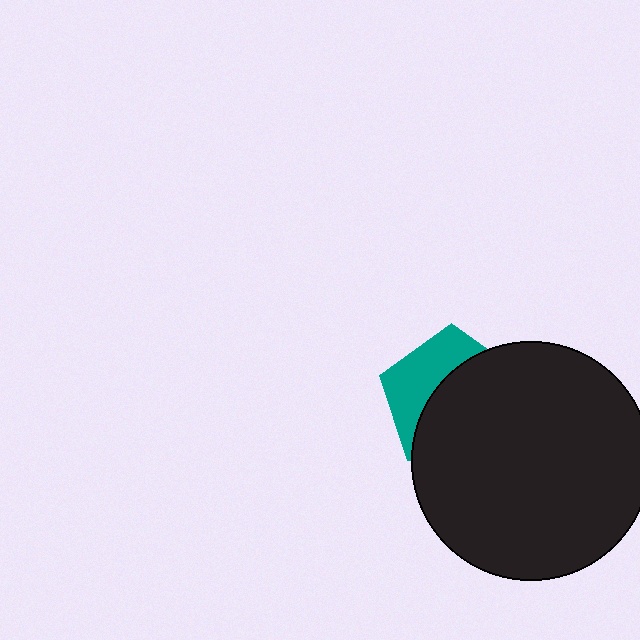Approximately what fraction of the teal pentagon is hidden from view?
Roughly 63% of the teal pentagon is hidden behind the black circle.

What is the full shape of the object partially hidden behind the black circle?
The partially hidden object is a teal pentagon.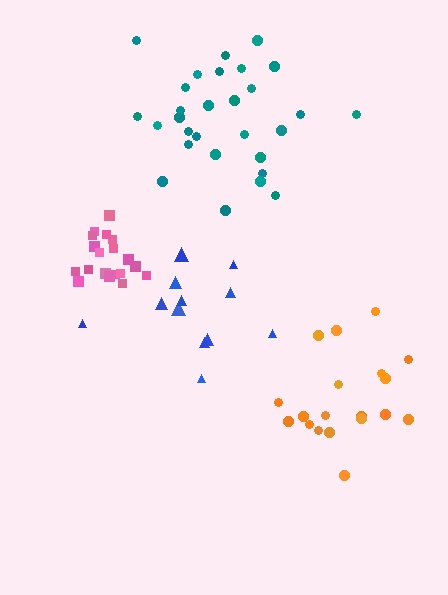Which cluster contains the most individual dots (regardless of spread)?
Teal (29).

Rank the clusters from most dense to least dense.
pink, teal, blue, orange.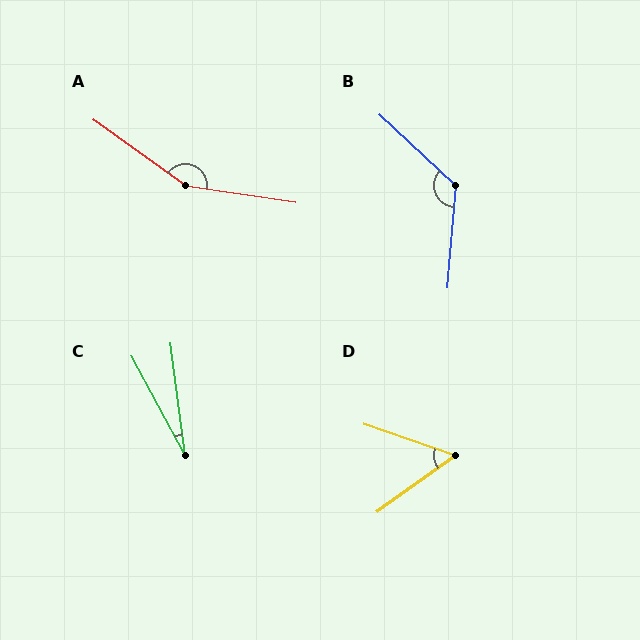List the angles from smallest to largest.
C (21°), D (55°), B (128°), A (153°).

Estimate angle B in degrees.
Approximately 128 degrees.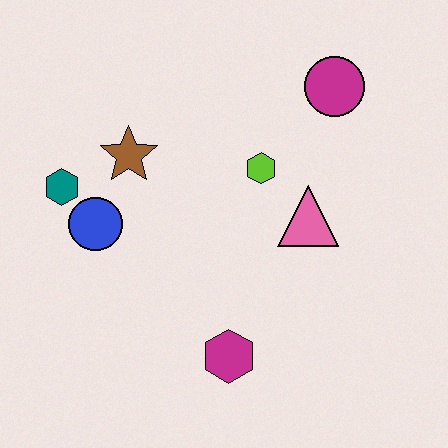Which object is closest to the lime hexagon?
The pink triangle is closest to the lime hexagon.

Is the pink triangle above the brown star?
No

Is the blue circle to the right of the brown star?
No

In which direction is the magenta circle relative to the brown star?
The magenta circle is to the right of the brown star.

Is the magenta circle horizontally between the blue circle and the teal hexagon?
No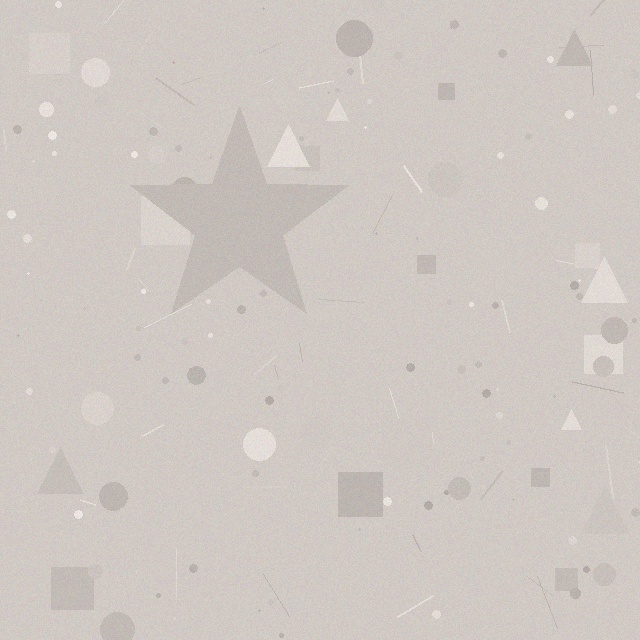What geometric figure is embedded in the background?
A star is embedded in the background.